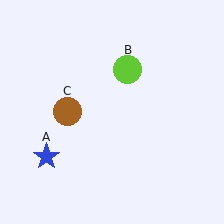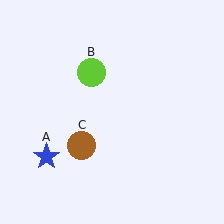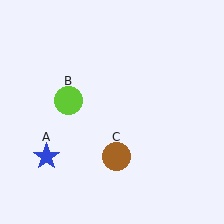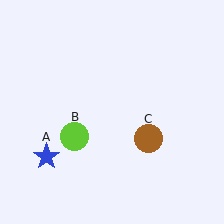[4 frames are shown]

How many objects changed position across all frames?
2 objects changed position: lime circle (object B), brown circle (object C).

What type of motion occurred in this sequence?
The lime circle (object B), brown circle (object C) rotated counterclockwise around the center of the scene.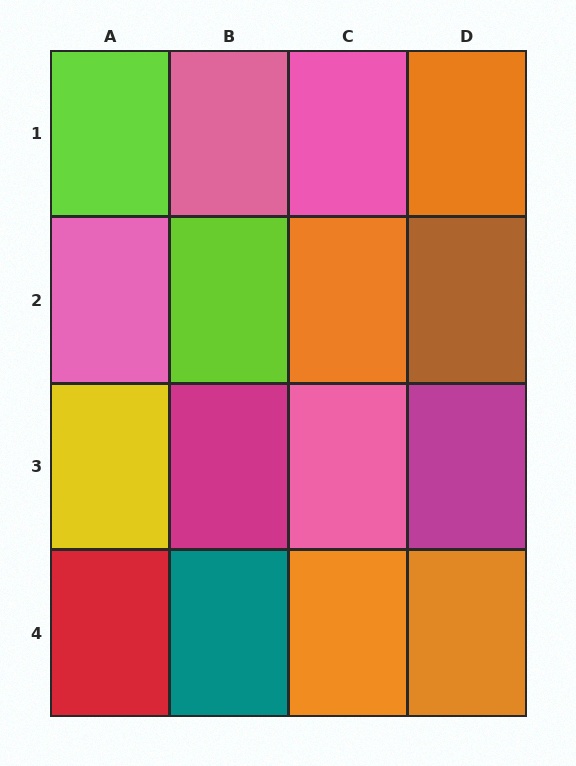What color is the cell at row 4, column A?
Red.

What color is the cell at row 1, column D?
Orange.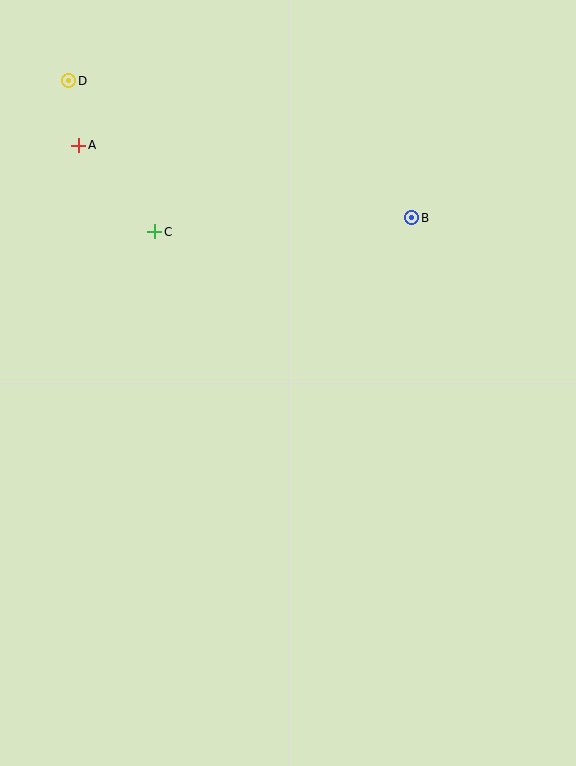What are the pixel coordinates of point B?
Point B is at (412, 218).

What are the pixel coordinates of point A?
Point A is at (79, 145).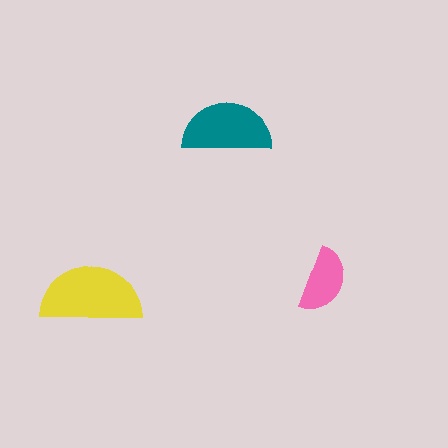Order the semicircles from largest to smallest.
the yellow one, the teal one, the pink one.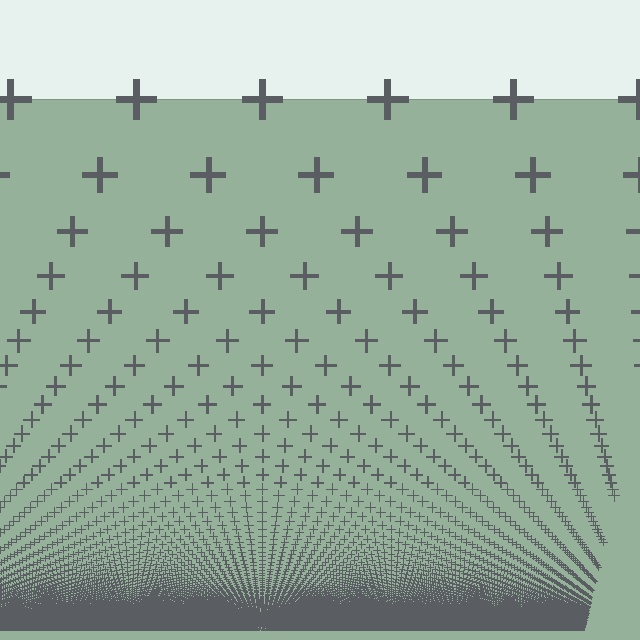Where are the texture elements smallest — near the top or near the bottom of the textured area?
Near the bottom.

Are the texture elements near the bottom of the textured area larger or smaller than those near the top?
Smaller. The gradient is inverted — elements near the bottom are smaller and denser.